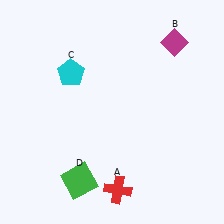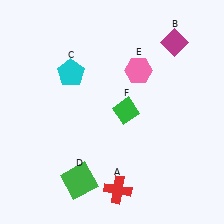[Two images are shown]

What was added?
A pink hexagon (E), a green diamond (F) were added in Image 2.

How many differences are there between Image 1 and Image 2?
There are 2 differences between the two images.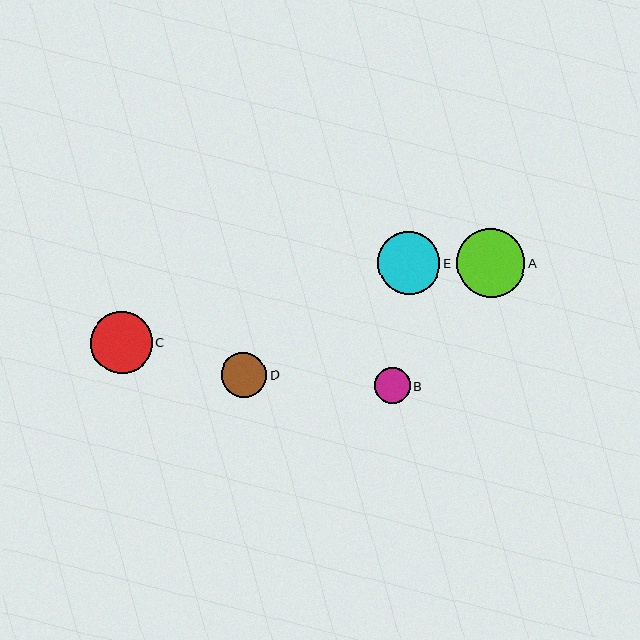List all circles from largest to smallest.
From largest to smallest: A, E, C, D, B.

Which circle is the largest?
Circle A is the largest with a size of approximately 68 pixels.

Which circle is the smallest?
Circle B is the smallest with a size of approximately 36 pixels.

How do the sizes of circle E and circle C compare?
Circle E and circle C are approximately the same size.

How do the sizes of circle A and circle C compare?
Circle A and circle C are approximately the same size.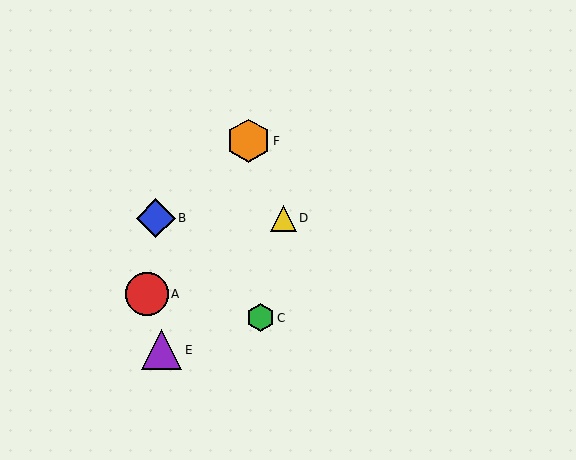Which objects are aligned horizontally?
Objects B, D are aligned horizontally.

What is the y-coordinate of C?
Object C is at y≈318.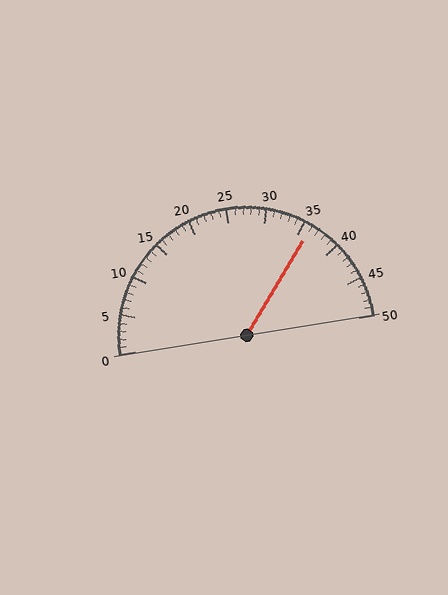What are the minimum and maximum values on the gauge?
The gauge ranges from 0 to 50.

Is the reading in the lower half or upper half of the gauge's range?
The reading is in the upper half of the range (0 to 50).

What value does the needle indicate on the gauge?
The needle indicates approximately 36.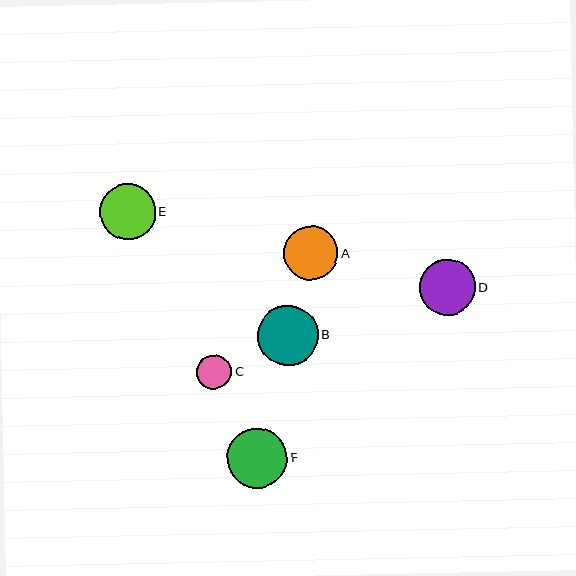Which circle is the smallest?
Circle C is the smallest with a size of approximately 35 pixels.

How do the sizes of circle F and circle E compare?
Circle F and circle E are approximately the same size.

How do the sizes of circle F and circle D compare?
Circle F and circle D are approximately the same size.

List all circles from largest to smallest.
From largest to smallest: B, F, D, E, A, C.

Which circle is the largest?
Circle B is the largest with a size of approximately 60 pixels.